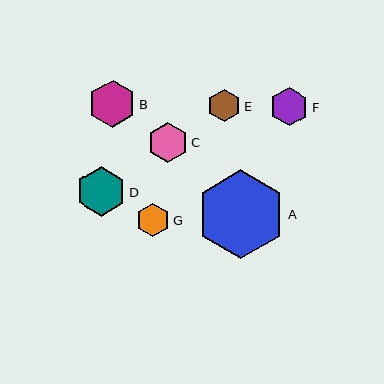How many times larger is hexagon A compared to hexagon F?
Hexagon A is approximately 2.3 times the size of hexagon F.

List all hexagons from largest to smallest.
From largest to smallest: A, D, B, C, F, G, E.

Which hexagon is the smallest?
Hexagon E is the smallest with a size of approximately 33 pixels.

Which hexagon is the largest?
Hexagon A is the largest with a size of approximately 89 pixels.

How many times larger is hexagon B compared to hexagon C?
Hexagon B is approximately 1.2 times the size of hexagon C.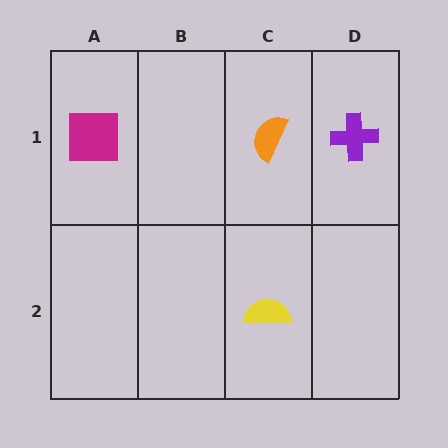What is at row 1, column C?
An orange semicircle.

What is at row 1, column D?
A purple cross.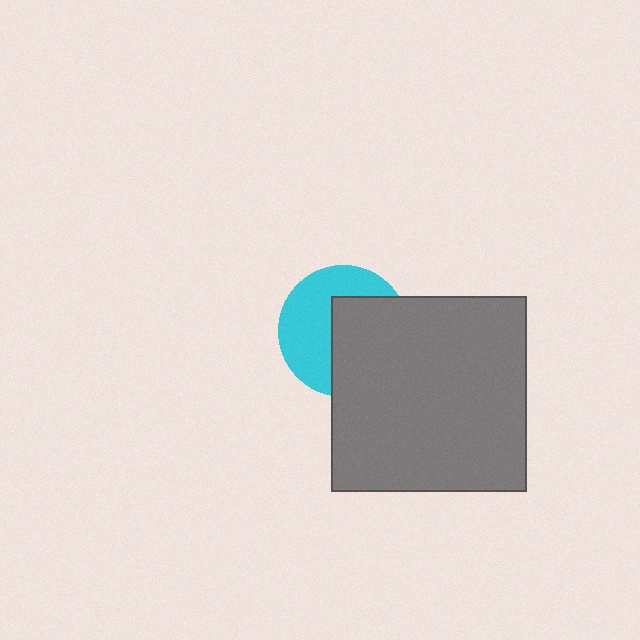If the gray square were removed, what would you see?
You would see the complete cyan circle.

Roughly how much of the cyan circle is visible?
About half of it is visible (roughly 50%).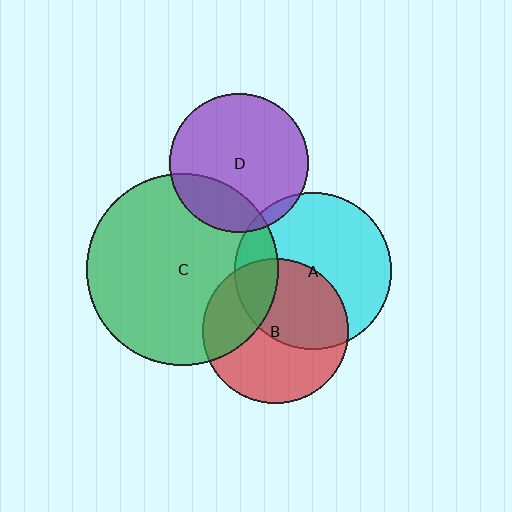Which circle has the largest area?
Circle C (green).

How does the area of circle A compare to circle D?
Approximately 1.3 times.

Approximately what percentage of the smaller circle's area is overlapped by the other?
Approximately 25%.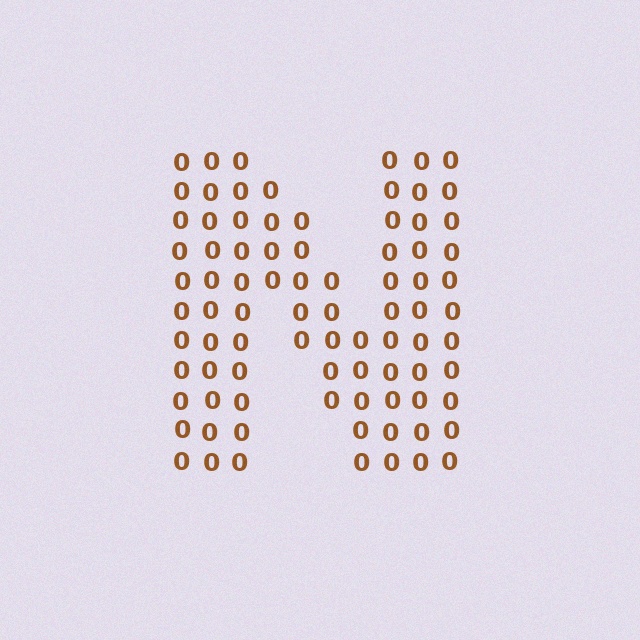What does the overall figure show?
The overall figure shows the letter N.